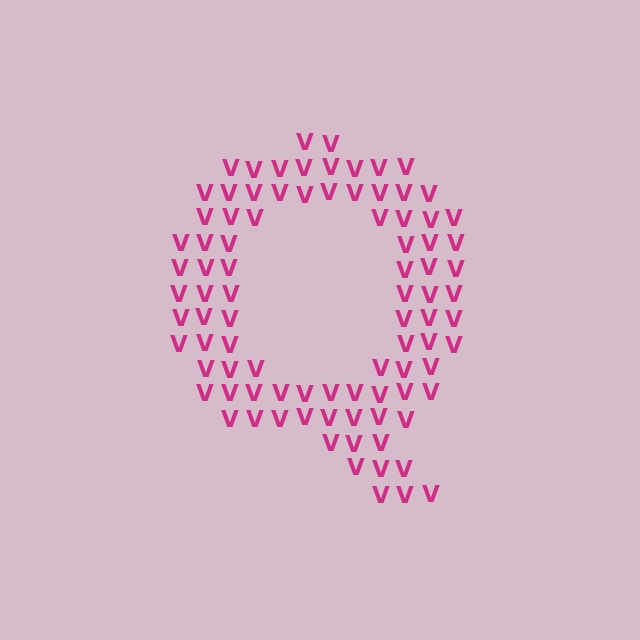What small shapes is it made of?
It is made of small letter V's.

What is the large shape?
The large shape is the letter Q.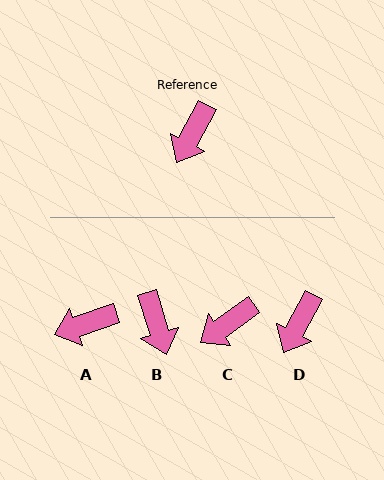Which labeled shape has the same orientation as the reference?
D.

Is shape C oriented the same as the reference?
No, it is off by about 26 degrees.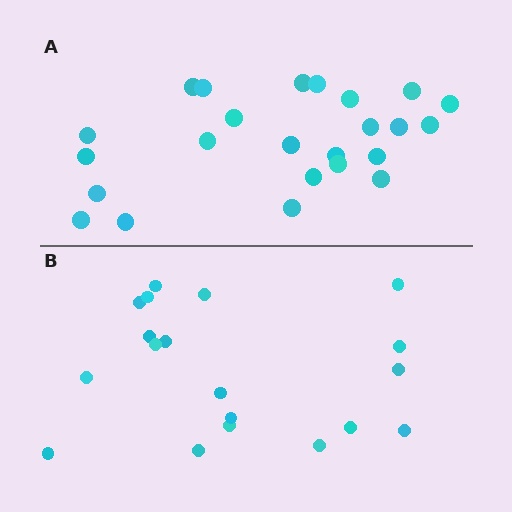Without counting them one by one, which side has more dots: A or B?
Region A (the top region) has more dots.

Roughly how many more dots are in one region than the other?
Region A has about 5 more dots than region B.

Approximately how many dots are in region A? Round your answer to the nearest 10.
About 20 dots. (The exact count is 24, which rounds to 20.)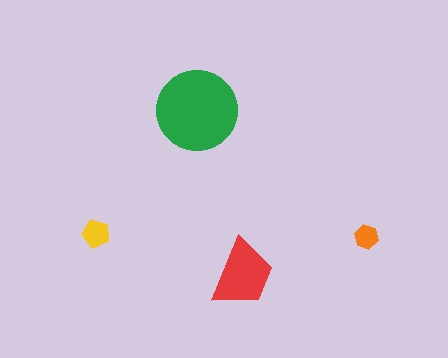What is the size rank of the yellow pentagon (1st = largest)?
3rd.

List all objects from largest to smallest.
The green circle, the red trapezoid, the yellow pentagon, the orange hexagon.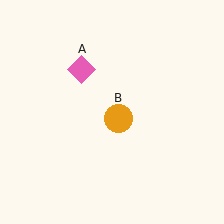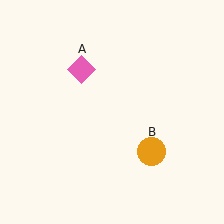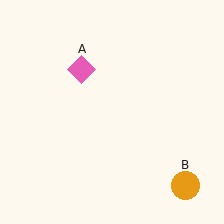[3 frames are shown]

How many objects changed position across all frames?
1 object changed position: orange circle (object B).